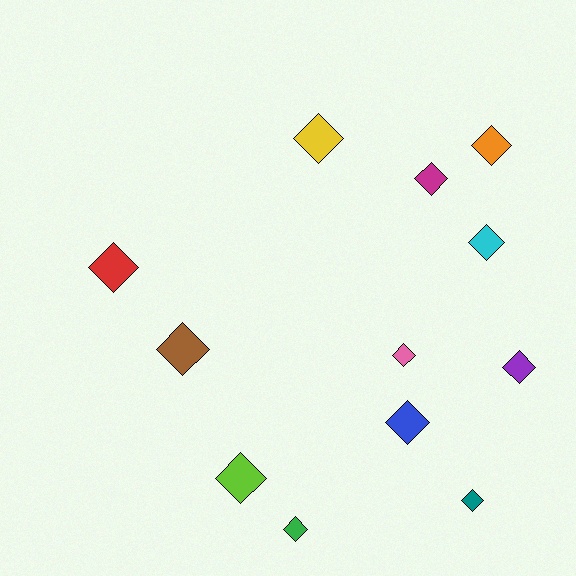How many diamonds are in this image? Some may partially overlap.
There are 12 diamonds.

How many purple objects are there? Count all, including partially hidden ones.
There is 1 purple object.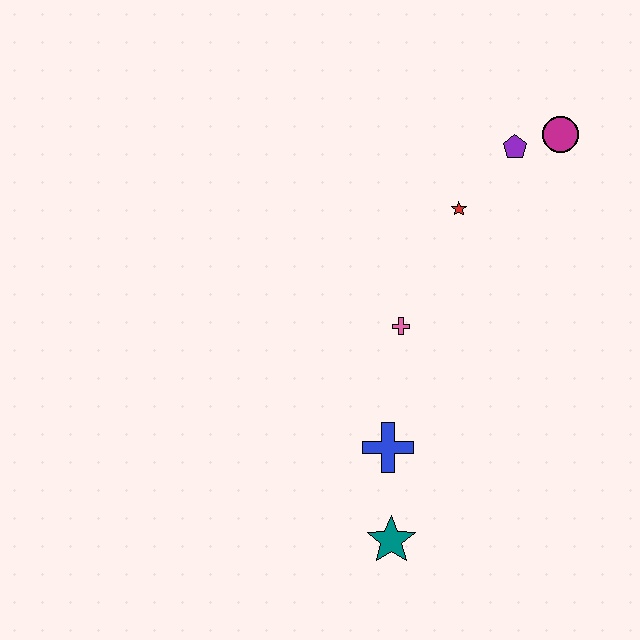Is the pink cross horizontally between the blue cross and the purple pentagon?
Yes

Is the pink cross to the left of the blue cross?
No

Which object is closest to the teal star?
The blue cross is closest to the teal star.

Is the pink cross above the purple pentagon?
No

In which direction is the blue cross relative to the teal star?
The blue cross is above the teal star.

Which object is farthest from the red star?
The teal star is farthest from the red star.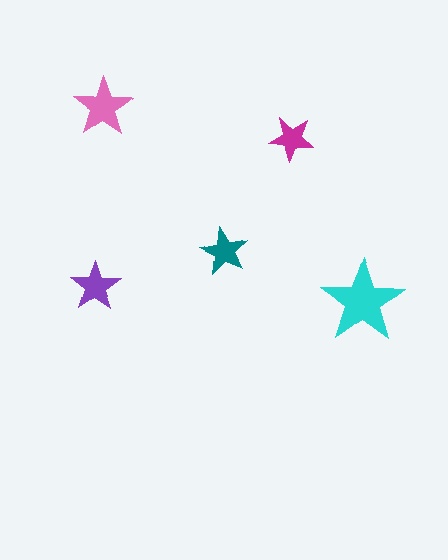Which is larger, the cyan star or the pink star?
The cyan one.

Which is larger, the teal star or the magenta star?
The teal one.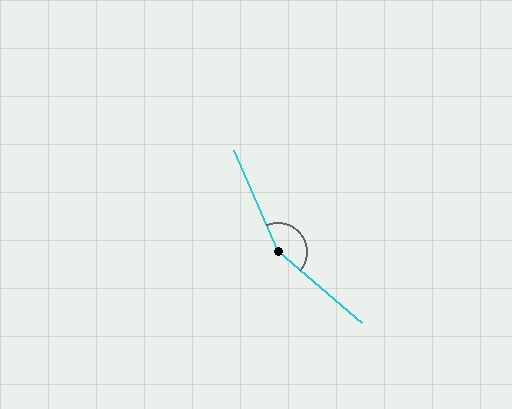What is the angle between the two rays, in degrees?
Approximately 153 degrees.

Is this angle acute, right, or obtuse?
It is obtuse.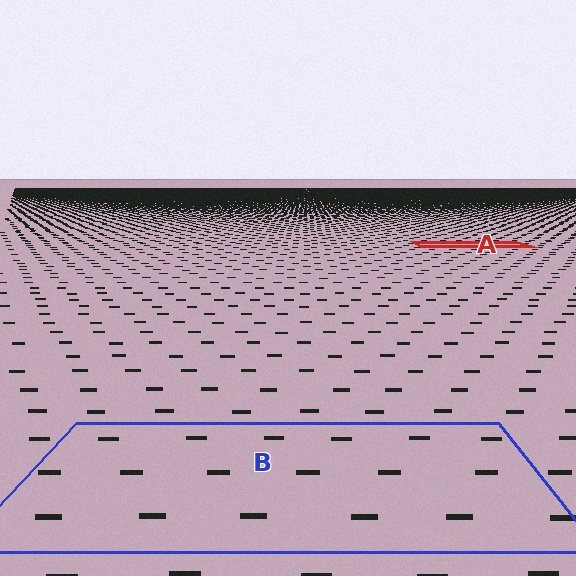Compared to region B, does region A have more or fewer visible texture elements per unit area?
Region A has more texture elements per unit area — they are packed more densely because it is farther away.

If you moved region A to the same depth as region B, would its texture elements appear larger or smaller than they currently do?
They would appear larger. At a closer depth, the same texture elements are projected at a bigger on-screen size.